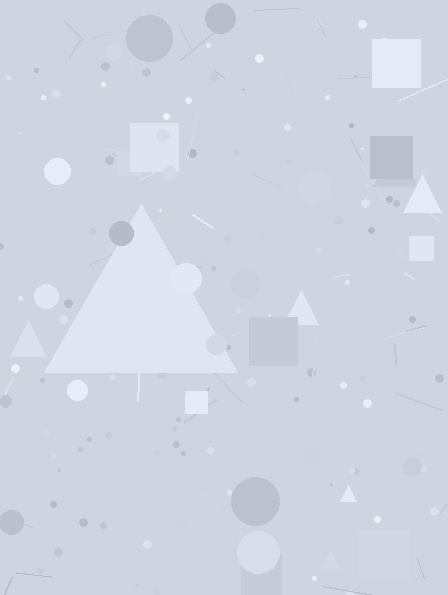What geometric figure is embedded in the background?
A triangle is embedded in the background.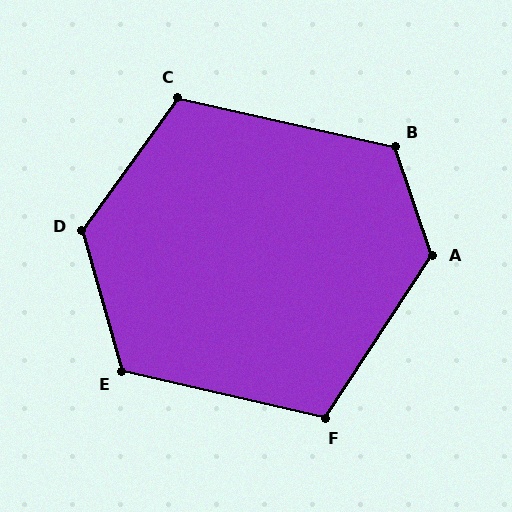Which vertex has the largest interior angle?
D, at approximately 128 degrees.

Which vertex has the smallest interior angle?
F, at approximately 110 degrees.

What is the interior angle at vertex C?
Approximately 113 degrees (obtuse).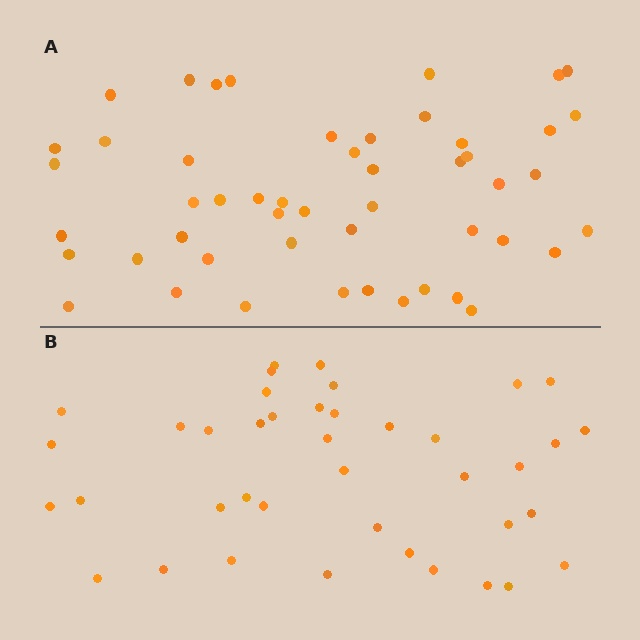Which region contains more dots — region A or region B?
Region A (the top region) has more dots.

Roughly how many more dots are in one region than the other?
Region A has roughly 10 or so more dots than region B.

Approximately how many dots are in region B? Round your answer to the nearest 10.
About 40 dots.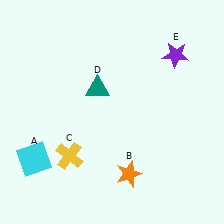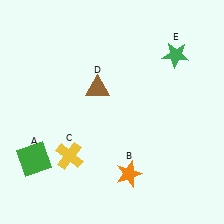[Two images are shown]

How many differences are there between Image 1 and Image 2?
There are 3 differences between the two images.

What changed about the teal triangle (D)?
In Image 1, D is teal. In Image 2, it changed to brown.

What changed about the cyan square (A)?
In Image 1, A is cyan. In Image 2, it changed to green.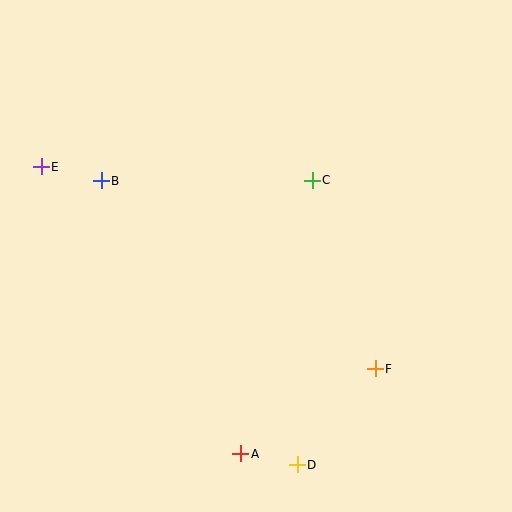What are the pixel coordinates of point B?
Point B is at (101, 181).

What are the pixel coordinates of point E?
Point E is at (41, 167).